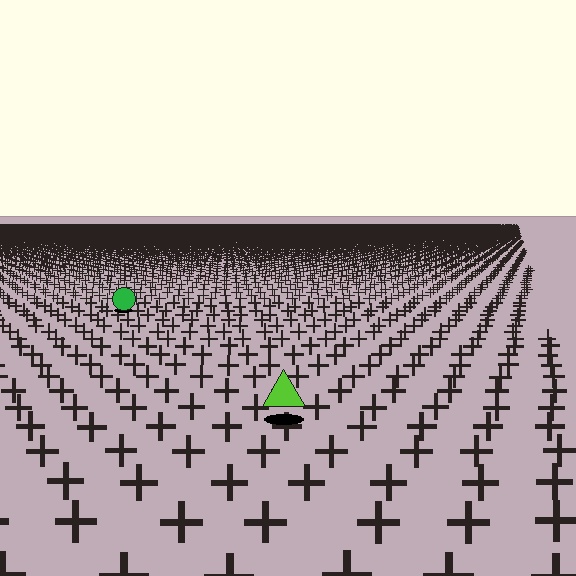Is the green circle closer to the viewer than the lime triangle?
No. The lime triangle is closer — you can tell from the texture gradient: the ground texture is coarser near it.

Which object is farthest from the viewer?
The green circle is farthest from the viewer. It appears smaller and the ground texture around it is denser.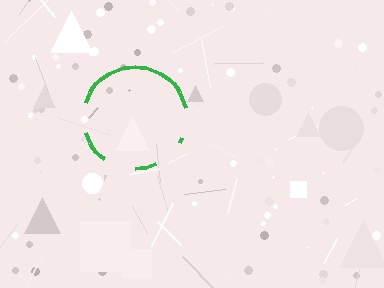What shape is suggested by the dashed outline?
The dashed outline suggests a circle.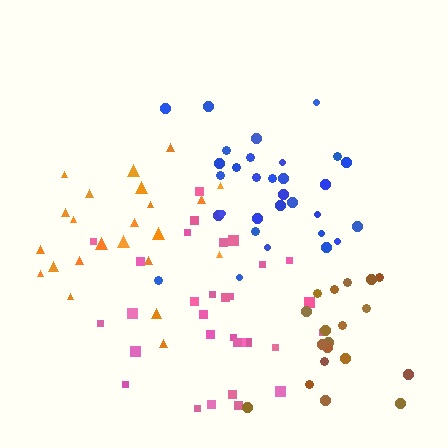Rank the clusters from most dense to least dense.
blue, brown, orange, pink.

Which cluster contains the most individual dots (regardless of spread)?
Blue (31).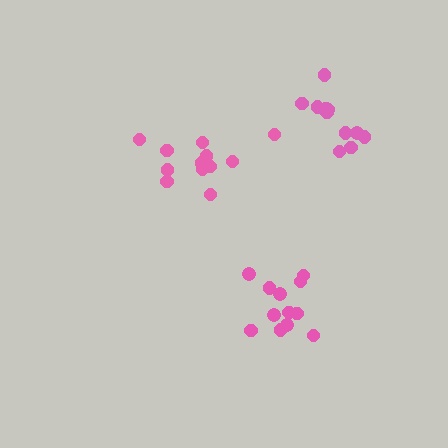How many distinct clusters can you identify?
There are 3 distinct clusters.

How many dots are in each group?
Group 1: 12 dots, Group 2: 12 dots, Group 3: 11 dots (35 total).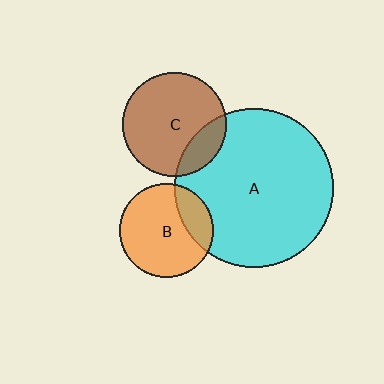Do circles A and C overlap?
Yes.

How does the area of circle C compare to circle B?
Approximately 1.2 times.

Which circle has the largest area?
Circle A (cyan).